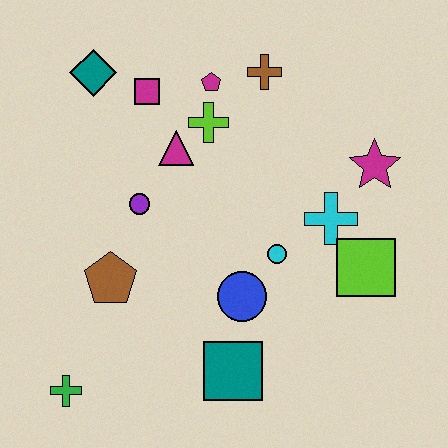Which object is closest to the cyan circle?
The blue circle is closest to the cyan circle.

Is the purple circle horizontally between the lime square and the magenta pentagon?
No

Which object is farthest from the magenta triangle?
The green cross is farthest from the magenta triangle.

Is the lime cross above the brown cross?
No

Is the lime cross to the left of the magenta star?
Yes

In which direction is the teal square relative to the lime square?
The teal square is to the left of the lime square.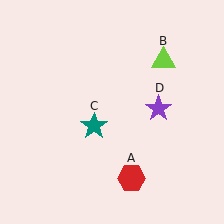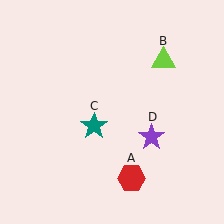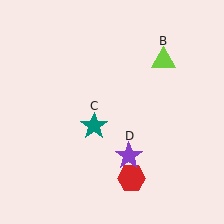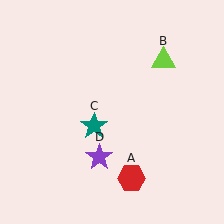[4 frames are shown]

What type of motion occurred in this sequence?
The purple star (object D) rotated clockwise around the center of the scene.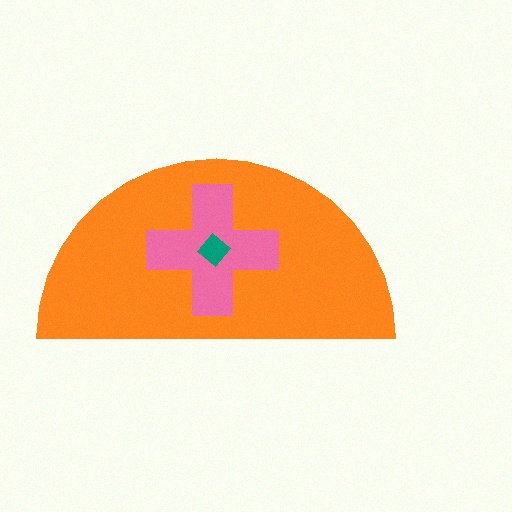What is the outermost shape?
The orange semicircle.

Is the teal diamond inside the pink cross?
Yes.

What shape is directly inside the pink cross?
The teal diamond.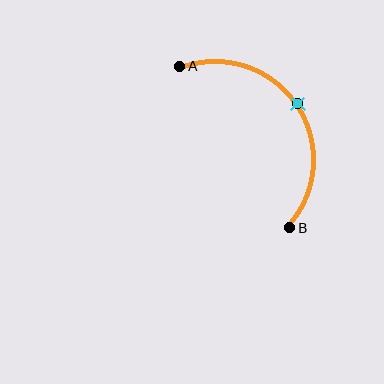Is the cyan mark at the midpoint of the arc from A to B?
Yes. The cyan mark lies on the arc at equal arc-length from both A and B — it is the arc midpoint.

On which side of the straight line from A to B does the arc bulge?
The arc bulges above and to the right of the straight line connecting A and B.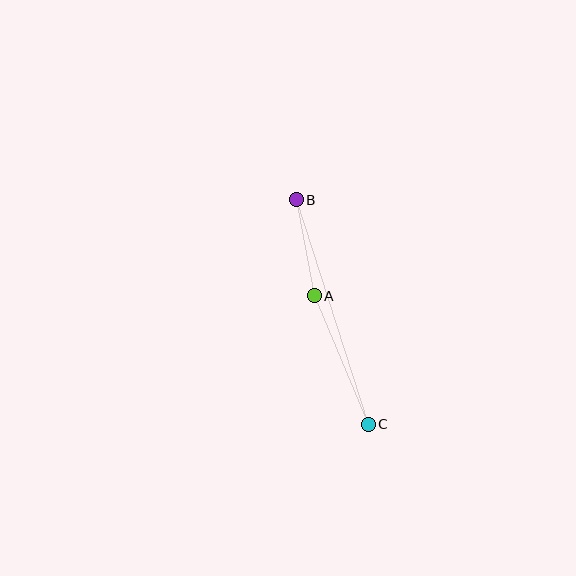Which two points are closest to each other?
Points A and B are closest to each other.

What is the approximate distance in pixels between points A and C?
The distance between A and C is approximately 139 pixels.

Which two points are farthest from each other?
Points B and C are farthest from each other.